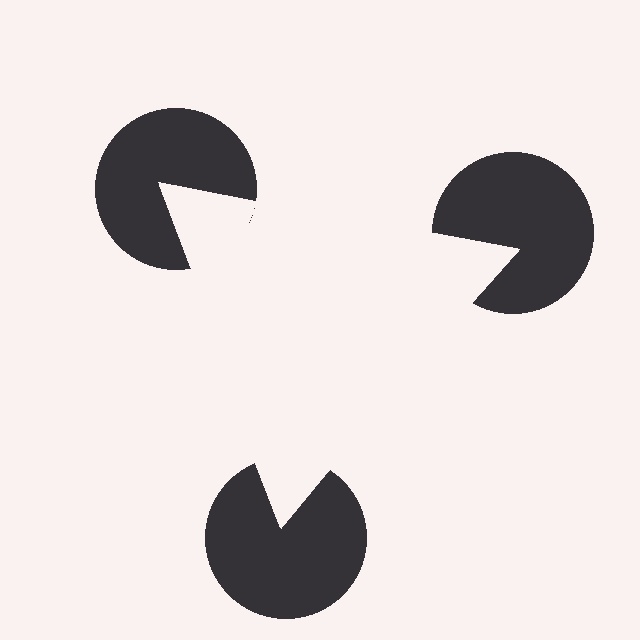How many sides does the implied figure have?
3 sides.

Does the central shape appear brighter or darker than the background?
It typically appears slightly brighter than the background, even though no actual brightness change is drawn.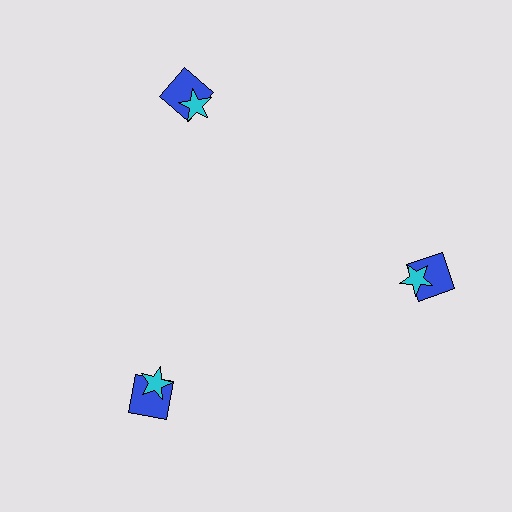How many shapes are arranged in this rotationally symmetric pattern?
There are 6 shapes, arranged in 3 groups of 2.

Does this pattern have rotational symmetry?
Yes, this pattern has 3-fold rotational symmetry. It looks the same after rotating 120 degrees around the center.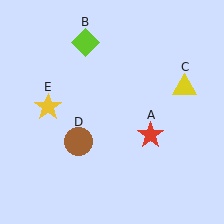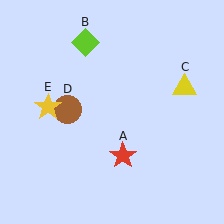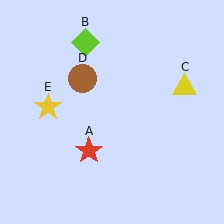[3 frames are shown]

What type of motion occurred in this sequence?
The red star (object A), brown circle (object D) rotated clockwise around the center of the scene.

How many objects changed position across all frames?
2 objects changed position: red star (object A), brown circle (object D).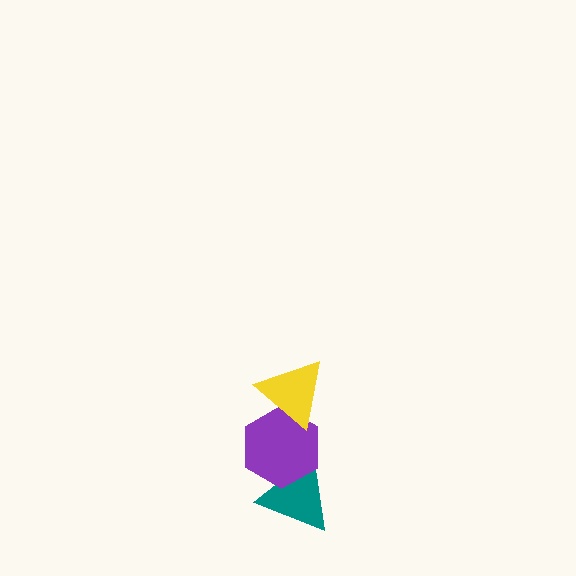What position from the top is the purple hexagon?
The purple hexagon is 2nd from the top.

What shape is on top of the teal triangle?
The purple hexagon is on top of the teal triangle.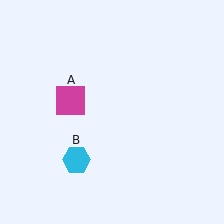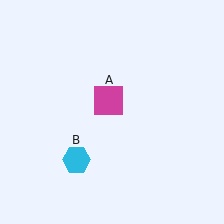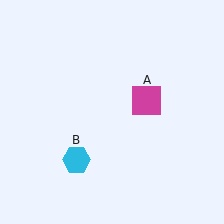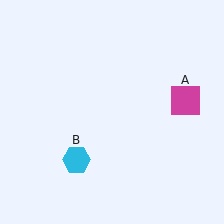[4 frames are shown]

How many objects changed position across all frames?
1 object changed position: magenta square (object A).